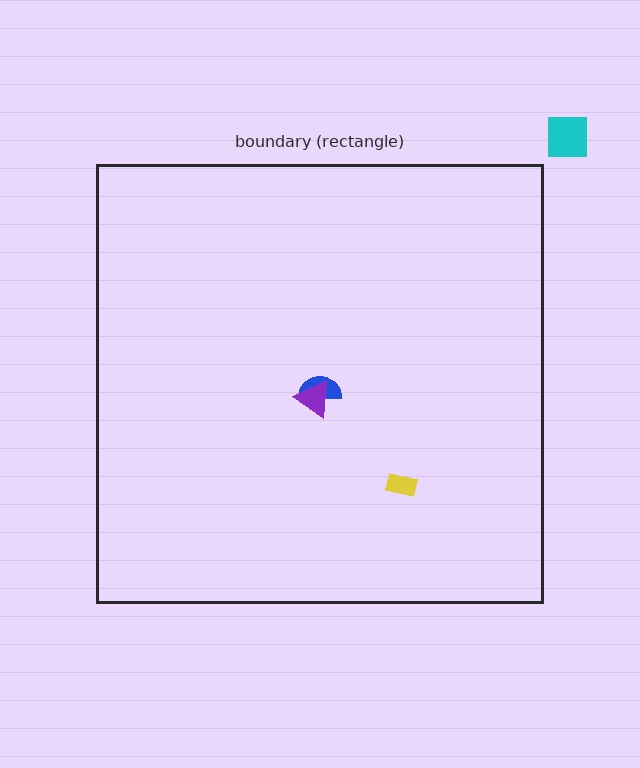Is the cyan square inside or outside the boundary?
Outside.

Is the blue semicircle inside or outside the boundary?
Inside.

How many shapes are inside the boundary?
3 inside, 1 outside.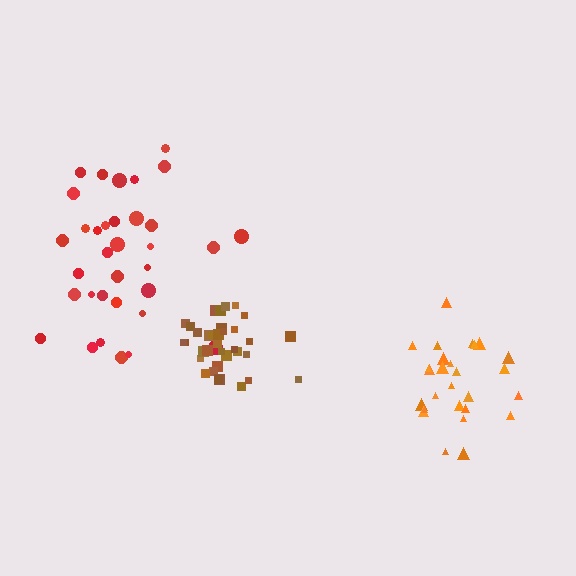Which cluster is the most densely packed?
Brown.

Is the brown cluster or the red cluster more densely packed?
Brown.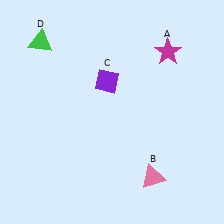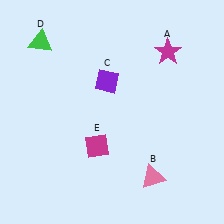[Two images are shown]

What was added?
A magenta diamond (E) was added in Image 2.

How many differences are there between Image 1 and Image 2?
There is 1 difference between the two images.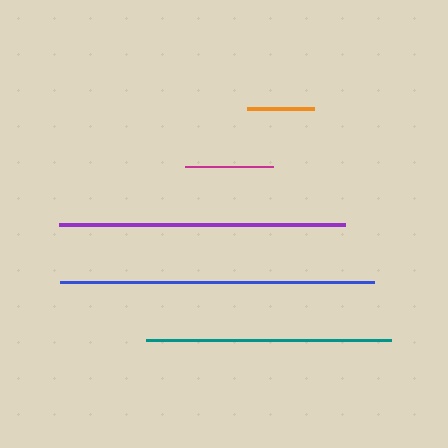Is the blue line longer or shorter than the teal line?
The blue line is longer than the teal line.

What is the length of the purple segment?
The purple segment is approximately 286 pixels long.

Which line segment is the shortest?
The orange line is the shortest at approximately 67 pixels.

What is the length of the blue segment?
The blue segment is approximately 314 pixels long.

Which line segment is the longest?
The blue line is the longest at approximately 314 pixels.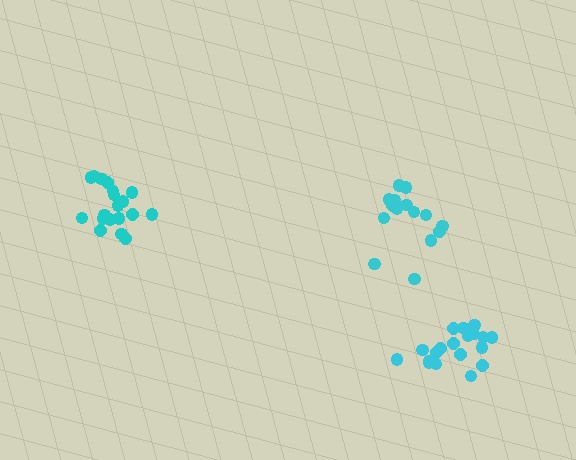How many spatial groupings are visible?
There are 3 spatial groupings.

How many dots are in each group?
Group 1: 16 dots, Group 2: 19 dots, Group 3: 19 dots (54 total).